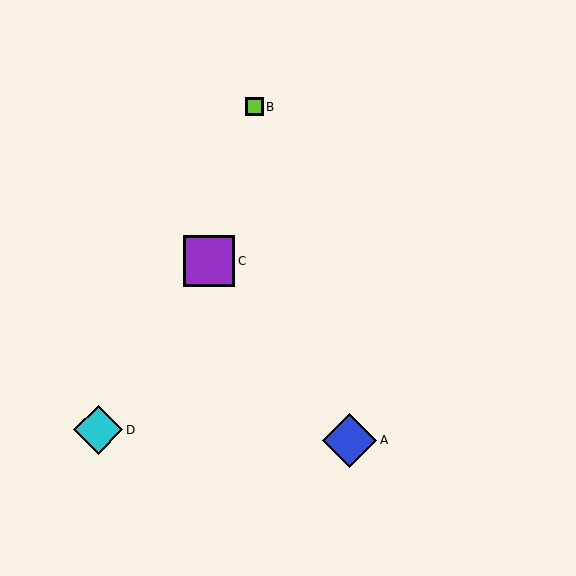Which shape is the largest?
The blue diamond (labeled A) is the largest.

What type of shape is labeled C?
Shape C is a purple square.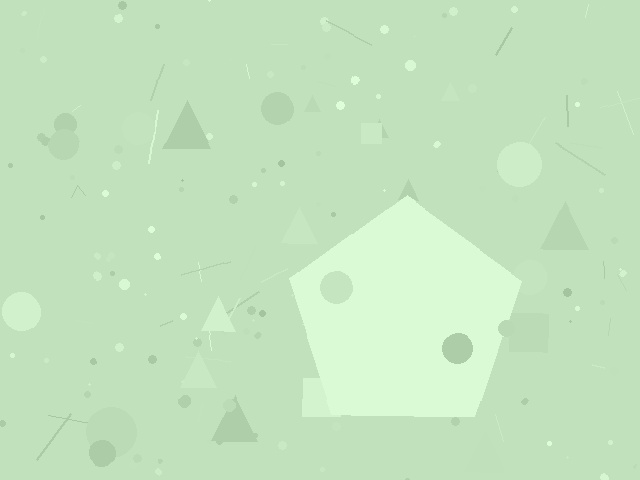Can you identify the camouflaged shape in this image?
The camouflaged shape is a pentagon.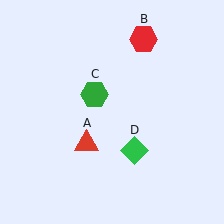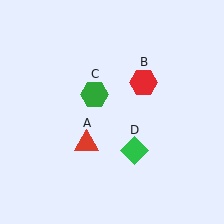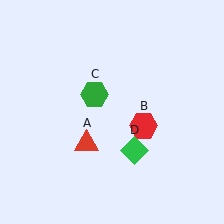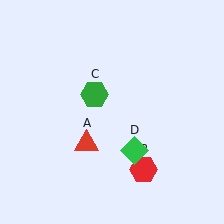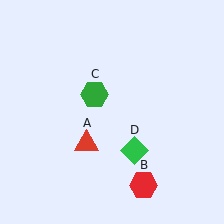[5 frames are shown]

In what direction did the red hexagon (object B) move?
The red hexagon (object B) moved down.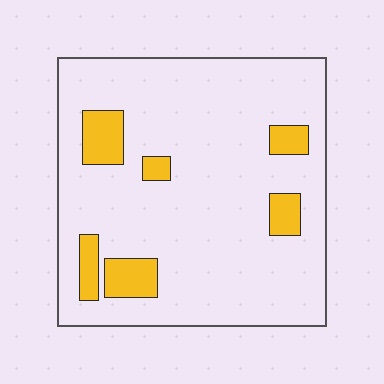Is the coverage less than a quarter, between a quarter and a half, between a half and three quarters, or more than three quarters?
Less than a quarter.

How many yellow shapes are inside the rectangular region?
6.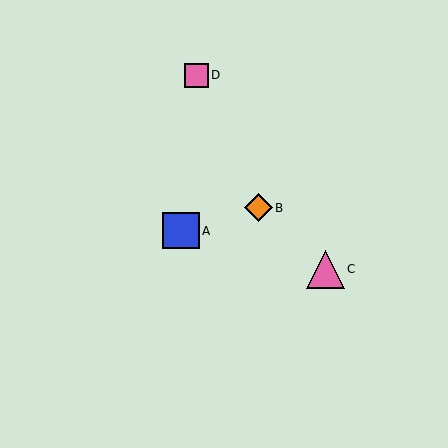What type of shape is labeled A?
Shape A is a blue square.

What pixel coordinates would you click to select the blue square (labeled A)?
Click at (181, 231) to select the blue square A.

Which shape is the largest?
The pink triangle (labeled C) is the largest.